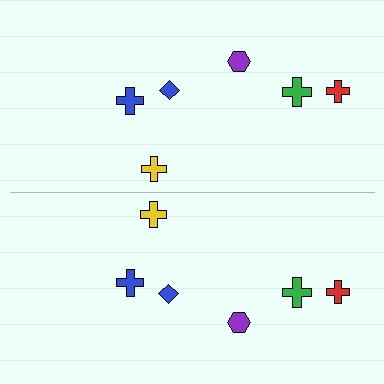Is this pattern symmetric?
Yes, this pattern has bilateral (reflection) symmetry.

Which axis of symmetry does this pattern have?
The pattern has a horizontal axis of symmetry running through the center of the image.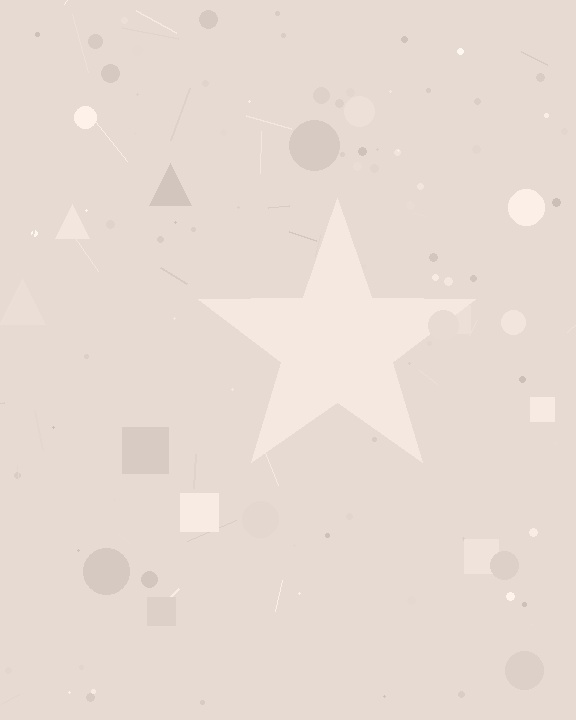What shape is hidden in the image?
A star is hidden in the image.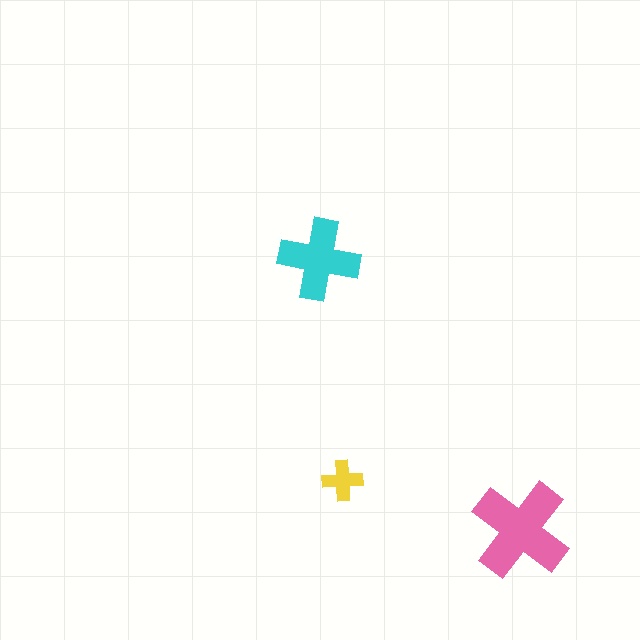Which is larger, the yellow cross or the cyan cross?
The cyan one.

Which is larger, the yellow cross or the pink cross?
The pink one.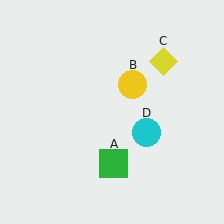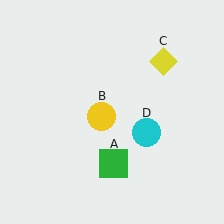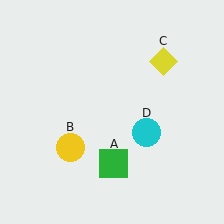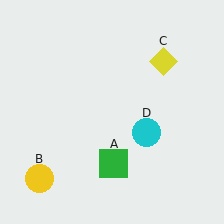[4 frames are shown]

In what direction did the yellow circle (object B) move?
The yellow circle (object B) moved down and to the left.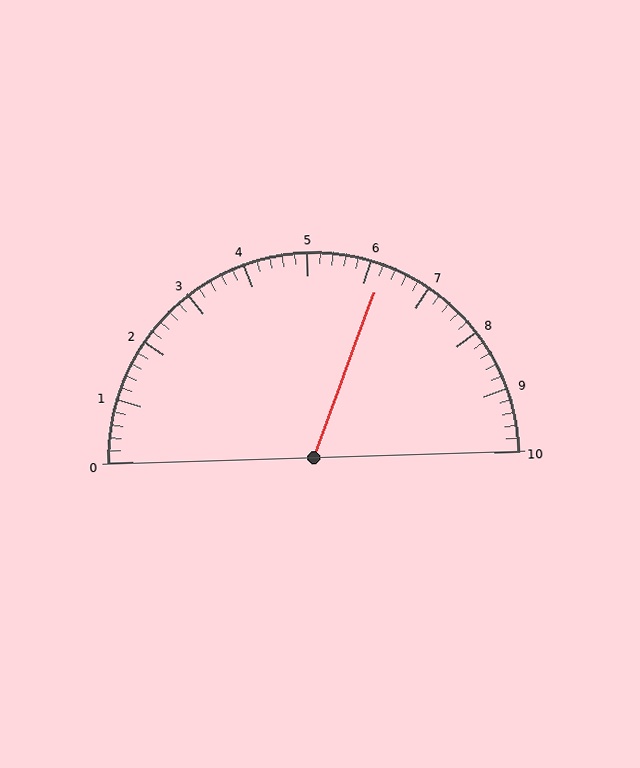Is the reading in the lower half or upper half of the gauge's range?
The reading is in the upper half of the range (0 to 10).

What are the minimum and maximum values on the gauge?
The gauge ranges from 0 to 10.